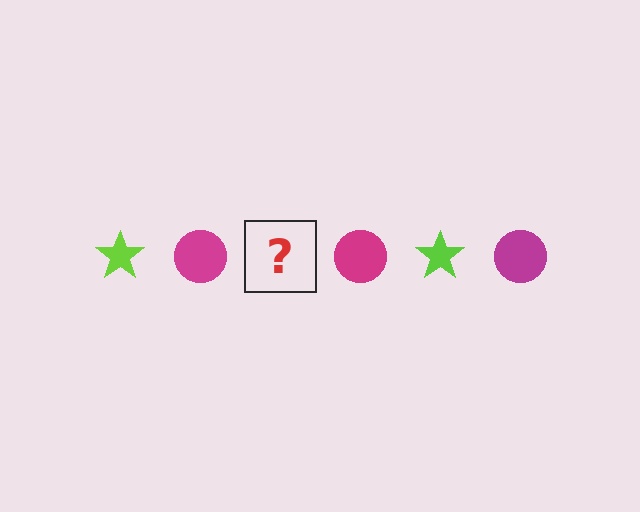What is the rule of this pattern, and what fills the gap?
The rule is that the pattern alternates between lime star and magenta circle. The gap should be filled with a lime star.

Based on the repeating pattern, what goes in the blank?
The blank should be a lime star.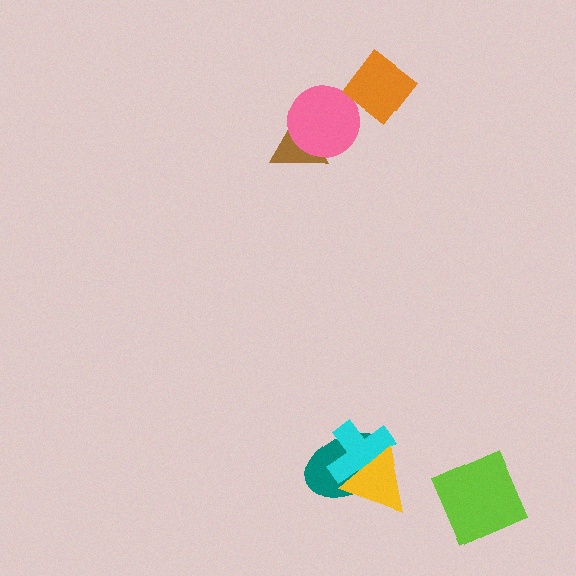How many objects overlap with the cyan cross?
2 objects overlap with the cyan cross.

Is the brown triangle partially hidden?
Yes, it is partially covered by another shape.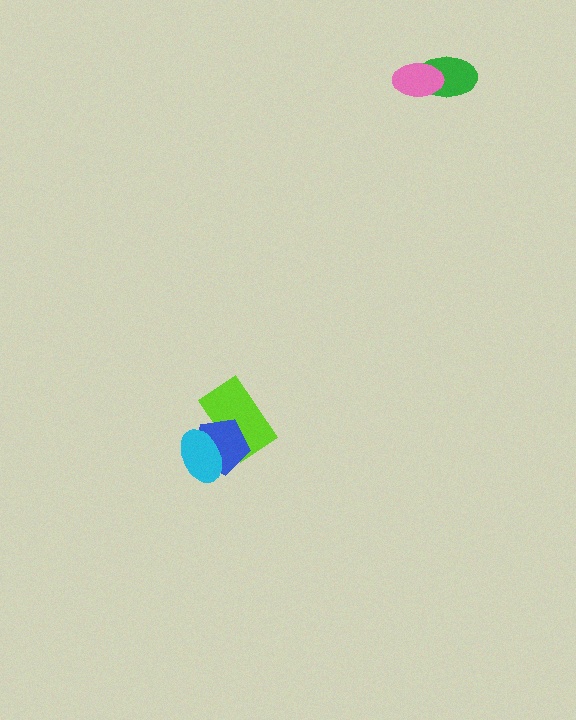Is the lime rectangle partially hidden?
Yes, it is partially covered by another shape.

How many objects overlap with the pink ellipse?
1 object overlaps with the pink ellipse.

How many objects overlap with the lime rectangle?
2 objects overlap with the lime rectangle.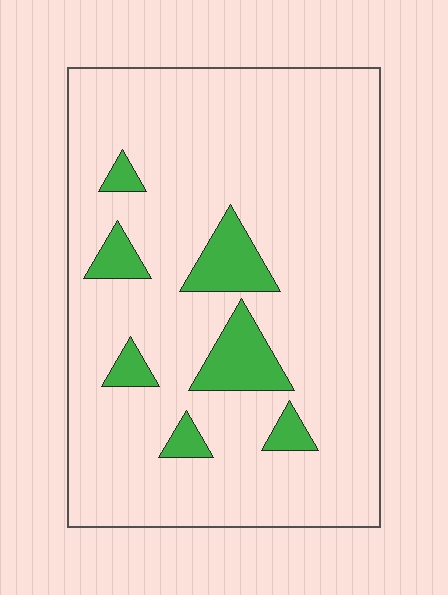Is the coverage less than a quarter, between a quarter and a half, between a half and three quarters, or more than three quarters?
Less than a quarter.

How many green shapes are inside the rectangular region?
7.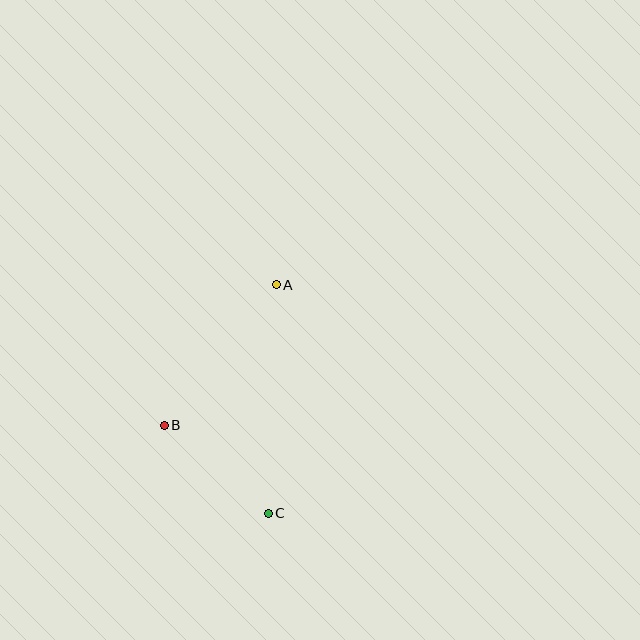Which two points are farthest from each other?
Points A and C are farthest from each other.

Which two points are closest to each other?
Points B and C are closest to each other.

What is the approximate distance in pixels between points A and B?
The distance between A and B is approximately 180 pixels.